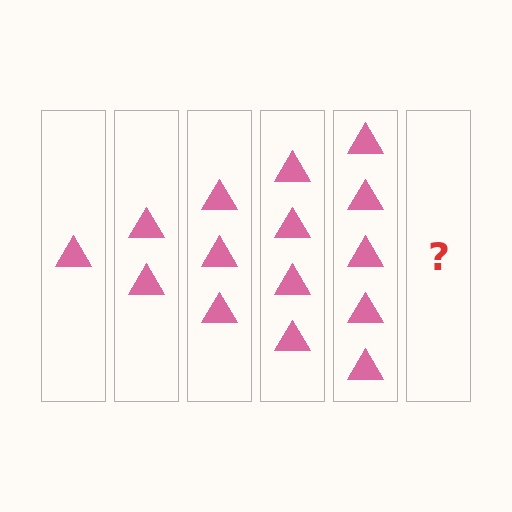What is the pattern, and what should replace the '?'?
The pattern is that each step adds one more triangle. The '?' should be 6 triangles.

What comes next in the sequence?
The next element should be 6 triangles.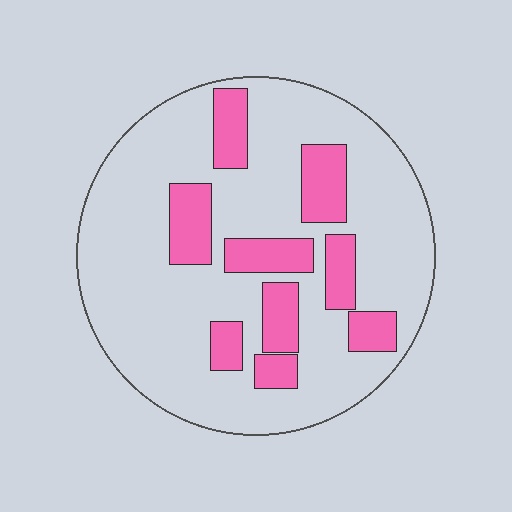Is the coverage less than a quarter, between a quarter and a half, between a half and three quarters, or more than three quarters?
Less than a quarter.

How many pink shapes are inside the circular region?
9.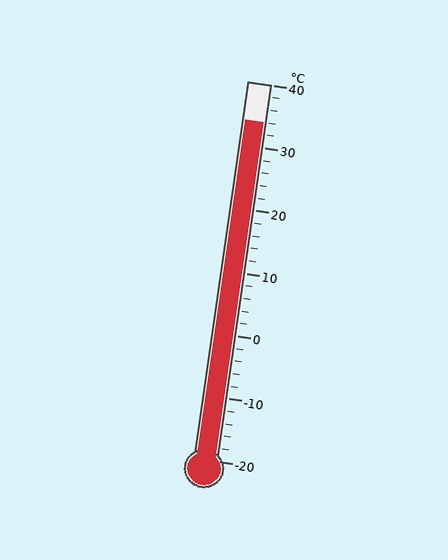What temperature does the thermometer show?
The thermometer shows approximately 34°C.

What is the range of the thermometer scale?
The thermometer scale ranges from -20°C to 40°C.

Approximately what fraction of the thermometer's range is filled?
The thermometer is filled to approximately 90% of its range.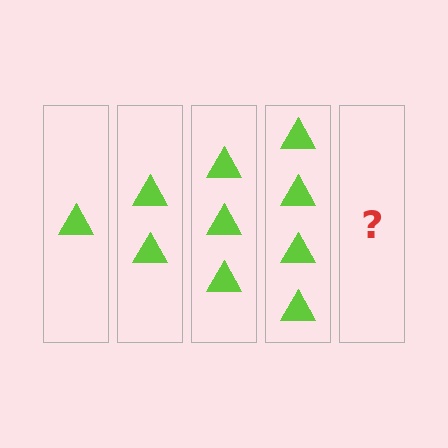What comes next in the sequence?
The next element should be 5 triangles.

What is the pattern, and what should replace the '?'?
The pattern is that each step adds one more triangle. The '?' should be 5 triangles.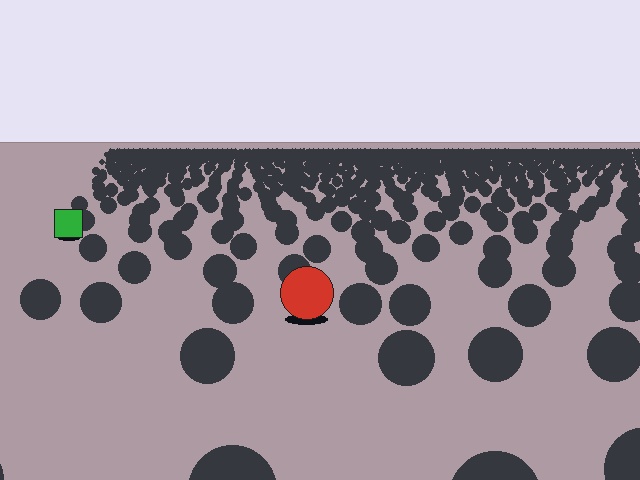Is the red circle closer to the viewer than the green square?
Yes. The red circle is closer — you can tell from the texture gradient: the ground texture is coarser near it.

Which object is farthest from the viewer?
The green square is farthest from the viewer. It appears smaller and the ground texture around it is denser.